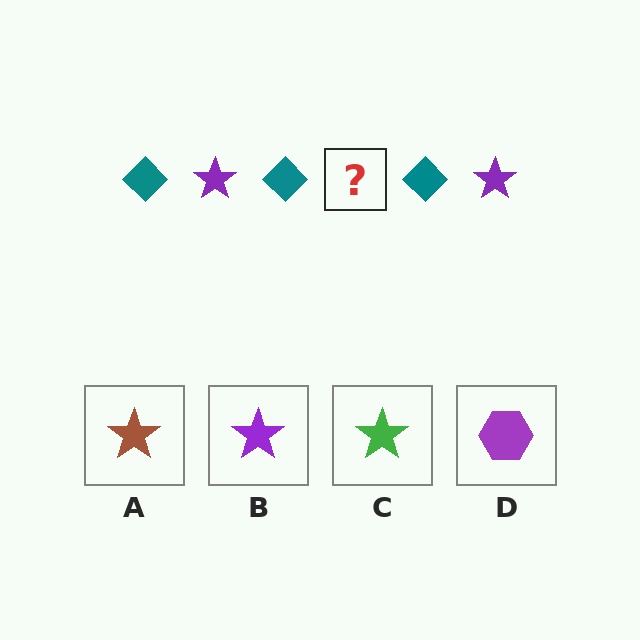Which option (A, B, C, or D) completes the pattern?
B.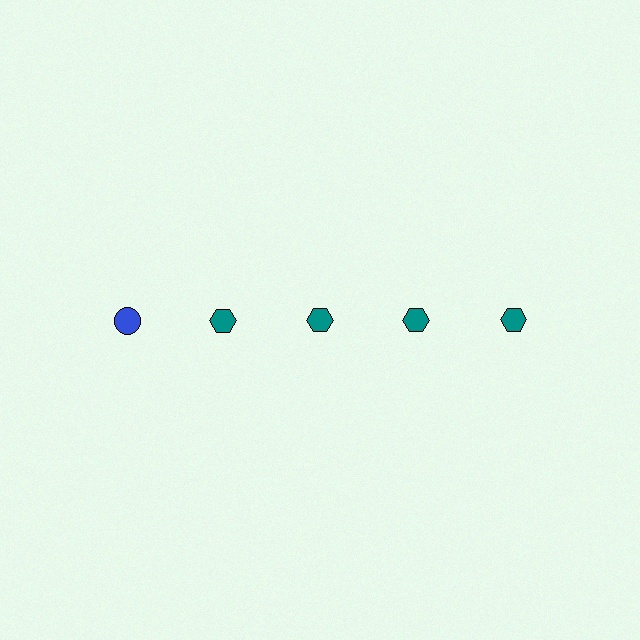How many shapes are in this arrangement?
There are 5 shapes arranged in a grid pattern.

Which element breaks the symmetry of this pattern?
The blue circle in the top row, leftmost column breaks the symmetry. All other shapes are teal hexagons.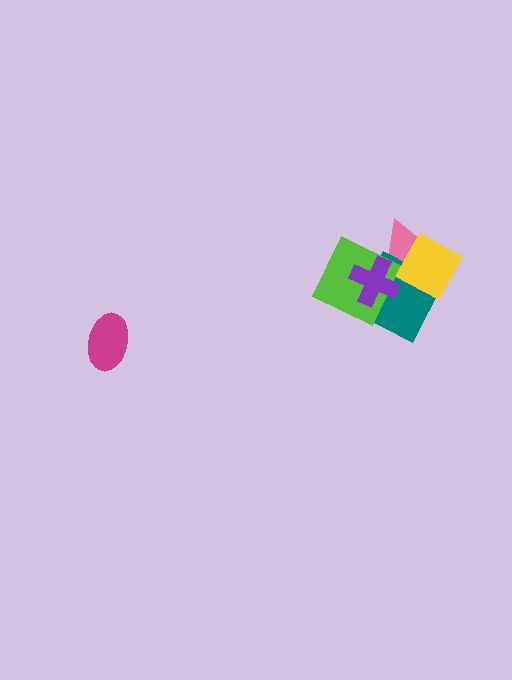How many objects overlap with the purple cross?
3 objects overlap with the purple cross.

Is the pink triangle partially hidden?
Yes, it is partially covered by another shape.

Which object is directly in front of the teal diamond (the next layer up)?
The lime diamond is directly in front of the teal diamond.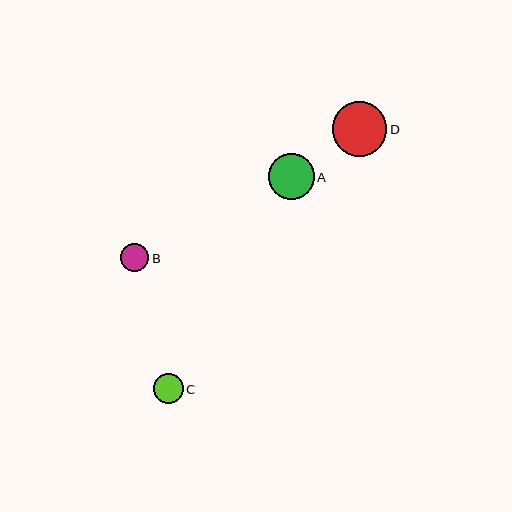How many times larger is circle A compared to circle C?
Circle A is approximately 1.5 times the size of circle C.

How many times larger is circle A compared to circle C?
Circle A is approximately 1.5 times the size of circle C.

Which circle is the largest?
Circle D is the largest with a size of approximately 54 pixels.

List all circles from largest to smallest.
From largest to smallest: D, A, C, B.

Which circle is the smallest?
Circle B is the smallest with a size of approximately 28 pixels.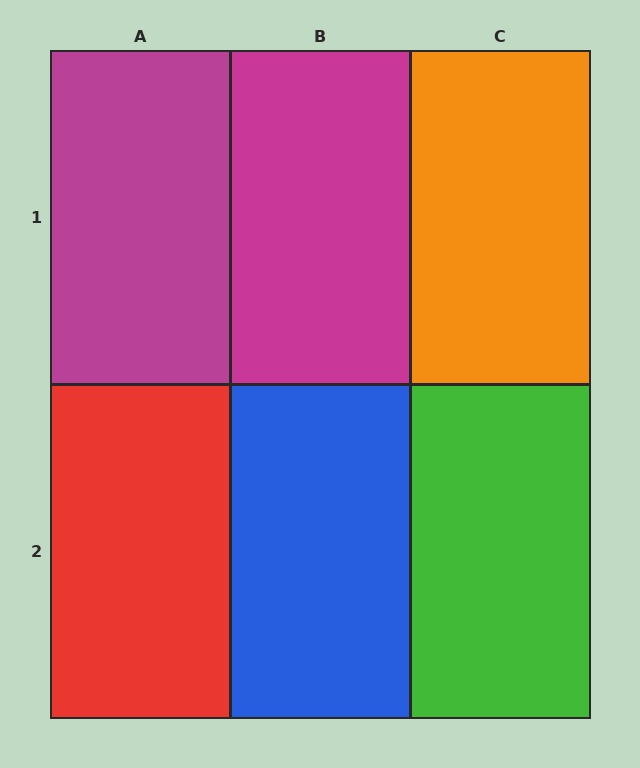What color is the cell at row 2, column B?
Blue.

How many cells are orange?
1 cell is orange.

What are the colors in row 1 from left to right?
Magenta, magenta, orange.